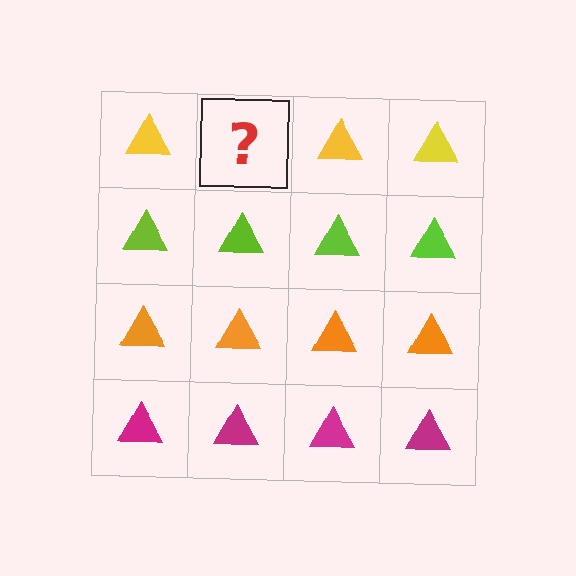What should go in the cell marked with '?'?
The missing cell should contain a yellow triangle.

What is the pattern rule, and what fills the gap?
The rule is that each row has a consistent color. The gap should be filled with a yellow triangle.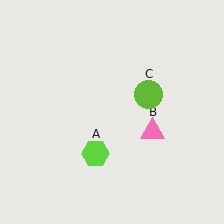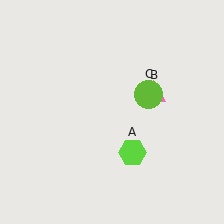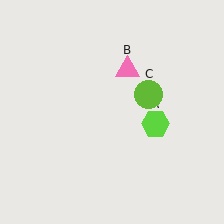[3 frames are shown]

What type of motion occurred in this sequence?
The lime hexagon (object A), pink triangle (object B) rotated counterclockwise around the center of the scene.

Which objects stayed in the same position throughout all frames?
Lime circle (object C) remained stationary.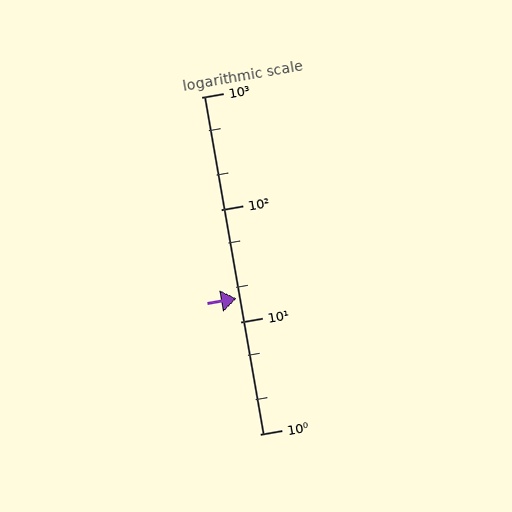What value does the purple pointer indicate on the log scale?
The pointer indicates approximately 16.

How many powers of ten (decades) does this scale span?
The scale spans 3 decades, from 1 to 1000.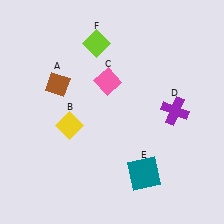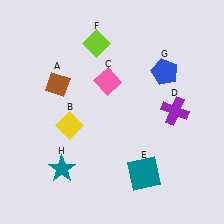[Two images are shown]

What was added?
A blue pentagon (G), a teal star (H) were added in Image 2.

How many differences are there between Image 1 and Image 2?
There are 2 differences between the two images.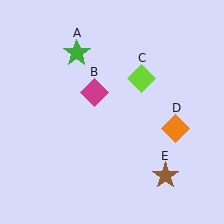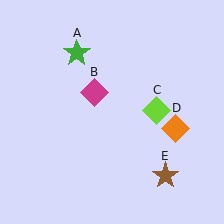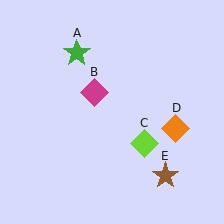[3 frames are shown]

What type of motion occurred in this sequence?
The lime diamond (object C) rotated clockwise around the center of the scene.